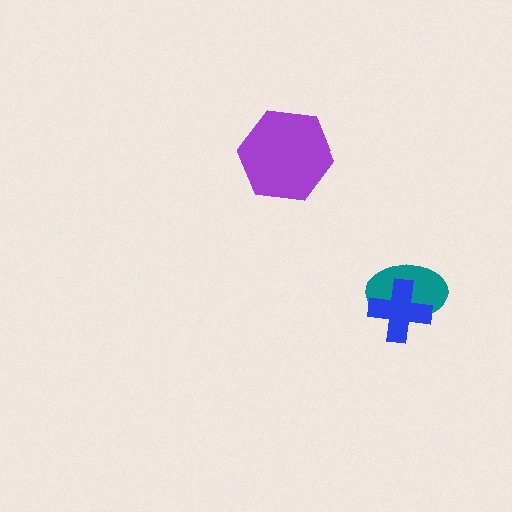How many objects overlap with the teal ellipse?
1 object overlaps with the teal ellipse.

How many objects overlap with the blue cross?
1 object overlaps with the blue cross.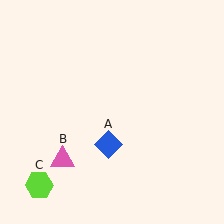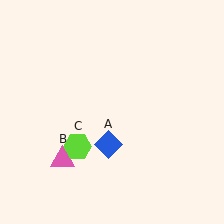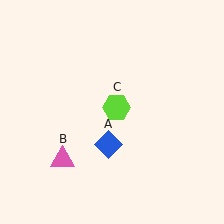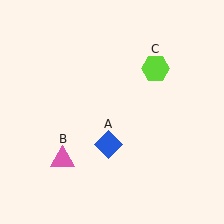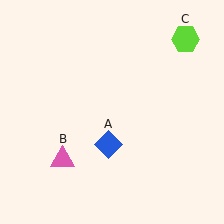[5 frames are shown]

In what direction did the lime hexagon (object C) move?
The lime hexagon (object C) moved up and to the right.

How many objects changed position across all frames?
1 object changed position: lime hexagon (object C).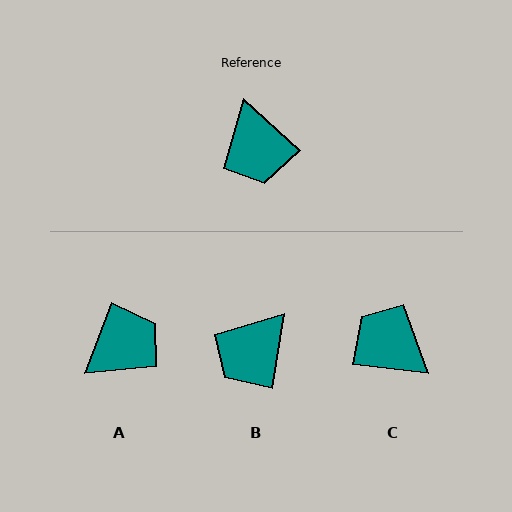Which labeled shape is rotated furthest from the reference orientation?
C, about 144 degrees away.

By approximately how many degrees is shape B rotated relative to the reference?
Approximately 57 degrees clockwise.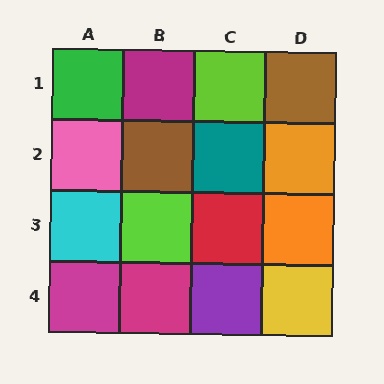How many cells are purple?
1 cell is purple.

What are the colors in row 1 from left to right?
Green, magenta, lime, brown.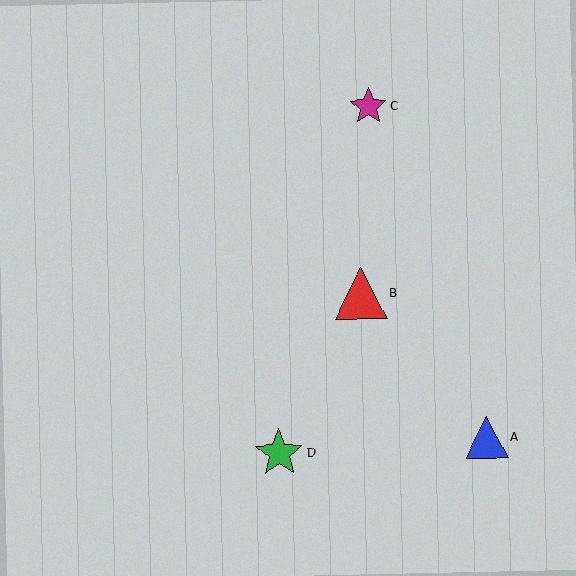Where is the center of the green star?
The center of the green star is at (279, 453).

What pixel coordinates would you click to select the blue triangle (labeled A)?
Click at (487, 437) to select the blue triangle A.